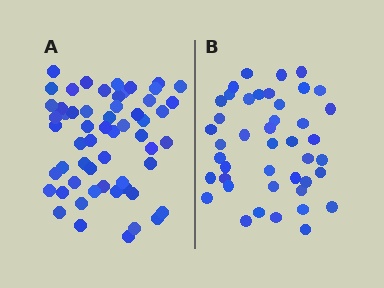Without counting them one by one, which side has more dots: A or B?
Region A (the left region) has more dots.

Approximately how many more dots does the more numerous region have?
Region A has approximately 15 more dots than region B.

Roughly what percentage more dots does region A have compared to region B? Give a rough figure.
About 35% more.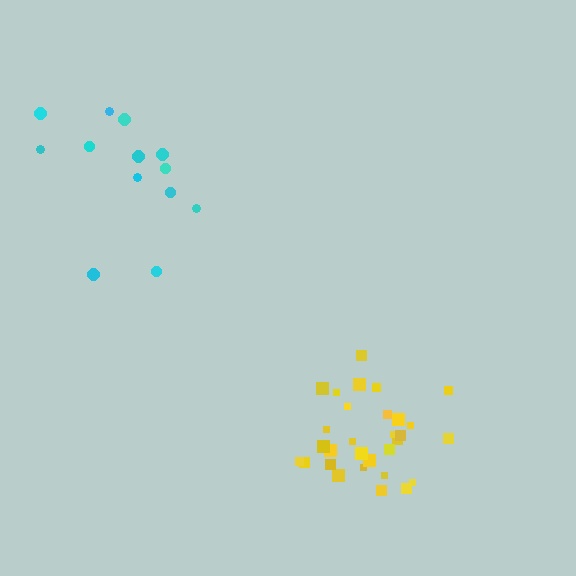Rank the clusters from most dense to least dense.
yellow, cyan.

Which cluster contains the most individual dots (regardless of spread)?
Yellow (30).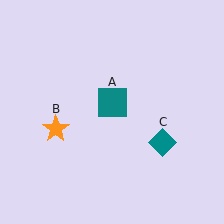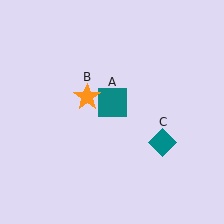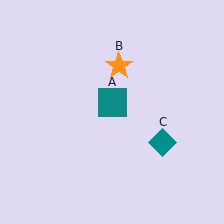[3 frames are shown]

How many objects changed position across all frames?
1 object changed position: orange star (object B).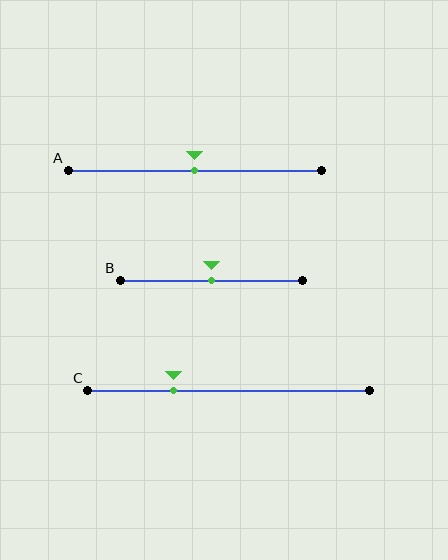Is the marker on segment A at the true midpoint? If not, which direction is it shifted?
Yes, the marker on segment A is at the true midpoint.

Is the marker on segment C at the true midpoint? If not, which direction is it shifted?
No, the marker on segment C is shifted to the left by about 20% of the segment length.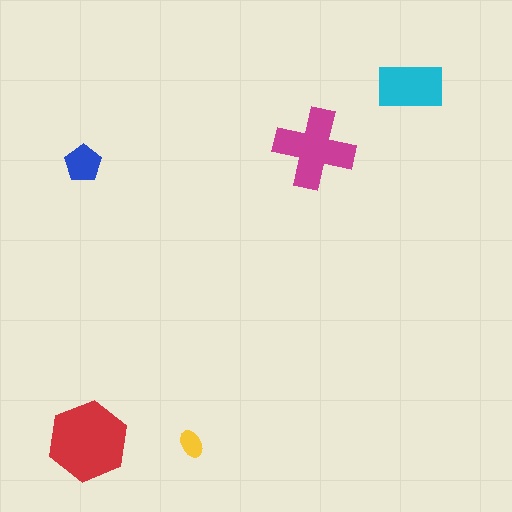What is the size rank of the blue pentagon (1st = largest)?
4th.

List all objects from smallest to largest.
The yellow ellipse, the blue pentagon, the cyan rectangle, the magenta cross, the red hexagon.